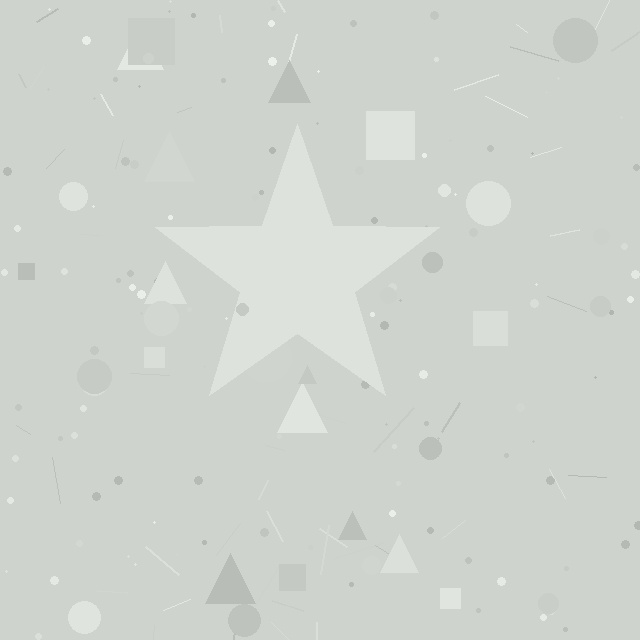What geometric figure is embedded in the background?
A star is embedded in the background.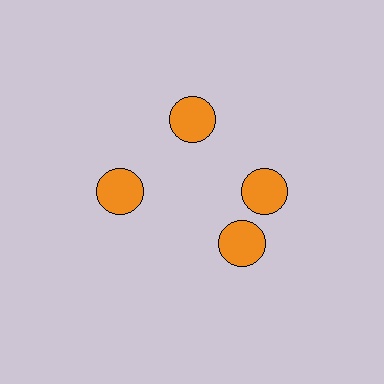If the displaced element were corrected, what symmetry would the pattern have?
It would have 4-fold rotational symmetry — the pattern would map onto itself every 90 degrees.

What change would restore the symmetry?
The symmetry would be restored by rotating it back into even spacing with its neighbors so that all 4 circles sit at equal angles and equal distance from the center.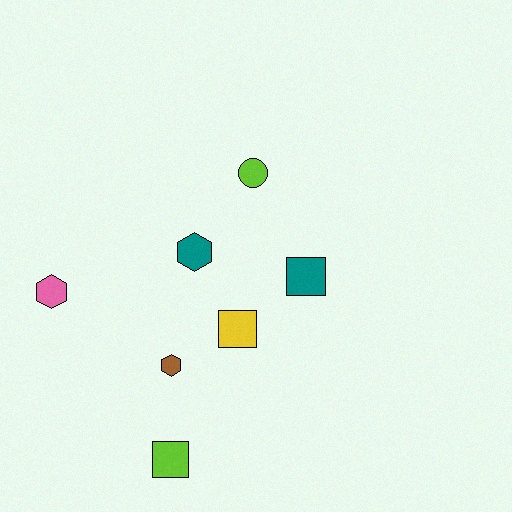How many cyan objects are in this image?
There are no cyan objects.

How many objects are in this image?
There are 7 objects.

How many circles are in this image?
There is 1 circle.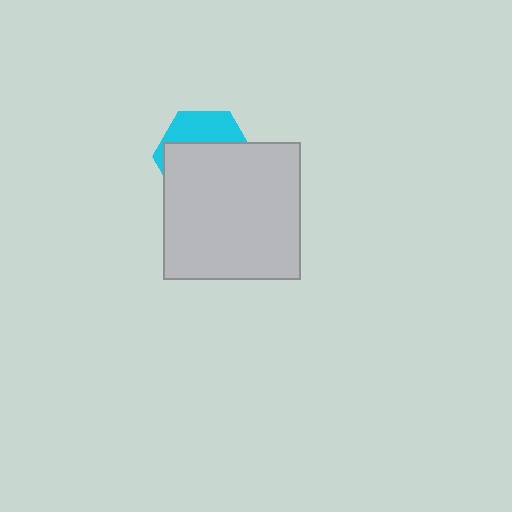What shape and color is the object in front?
The object in front is a light gray square.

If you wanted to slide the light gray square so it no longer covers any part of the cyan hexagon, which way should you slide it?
Slide it down — that is the most direct way to separate the two shapes.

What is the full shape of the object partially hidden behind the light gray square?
The partially hidden object is a cyan hexagon.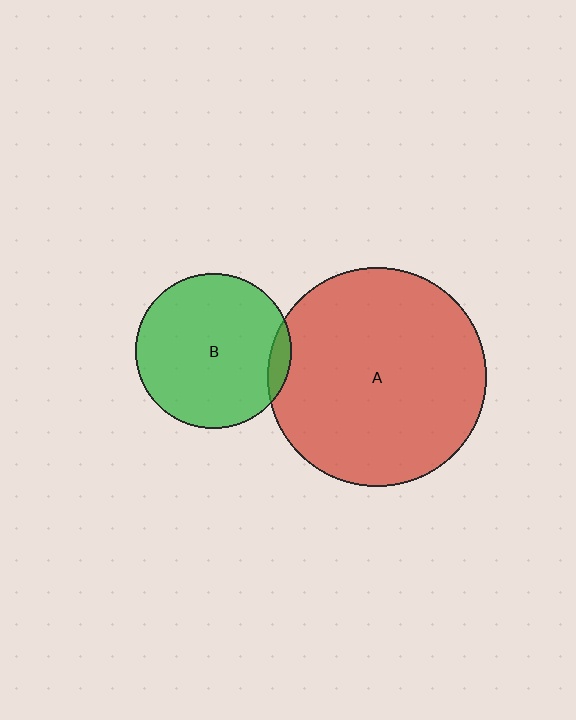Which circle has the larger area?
Circle A (red).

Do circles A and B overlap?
Yes.